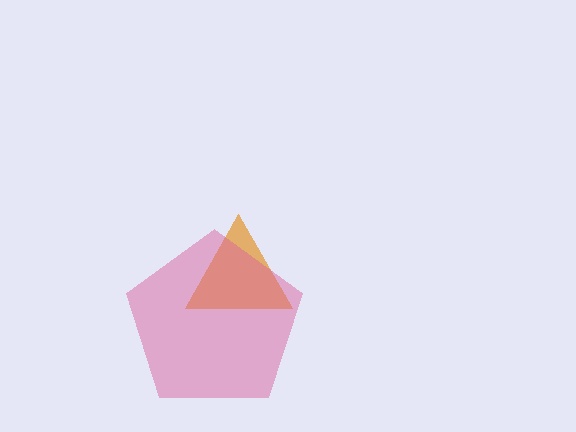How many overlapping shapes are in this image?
There are 2 overlapping shapes in the image.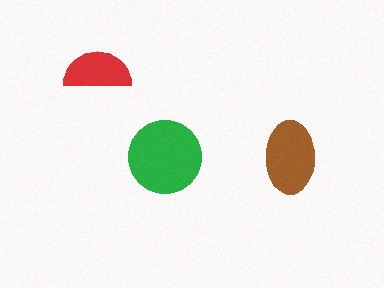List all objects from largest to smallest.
The green circle, the brown ellipse, the red semicircle.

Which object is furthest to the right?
The brown ellipse is rightmost.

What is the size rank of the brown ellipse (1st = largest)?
2nd.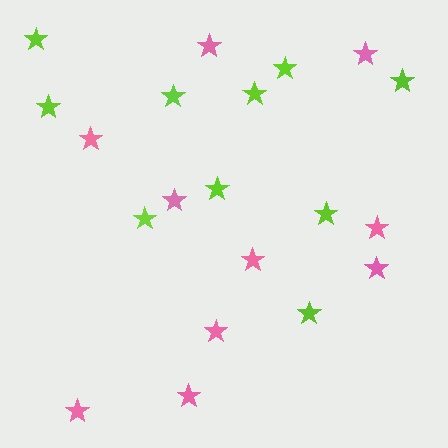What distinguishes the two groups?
There are 2 groups: one group of lime stars (10) and one group of pink stars (10).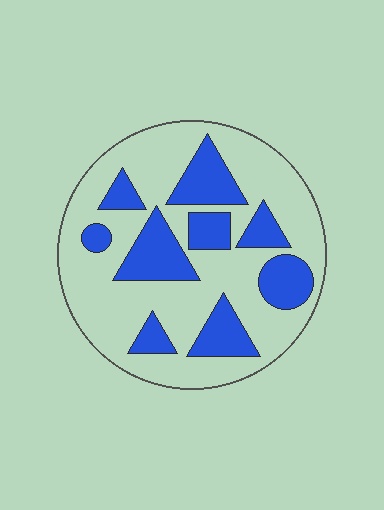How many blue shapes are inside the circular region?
9.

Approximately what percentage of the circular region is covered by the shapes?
Approximately 30%.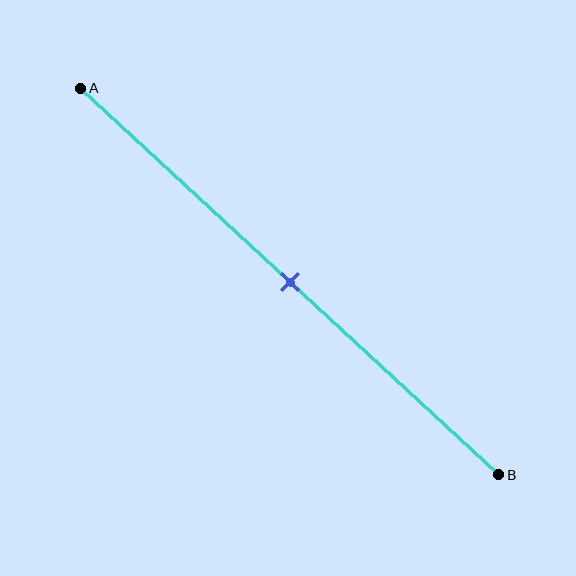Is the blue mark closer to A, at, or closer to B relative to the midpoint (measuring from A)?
The blue mark is approximately at the midpoint of segment AB.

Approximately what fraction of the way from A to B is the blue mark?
The blue mark is approximately 50% of the way from A to B.